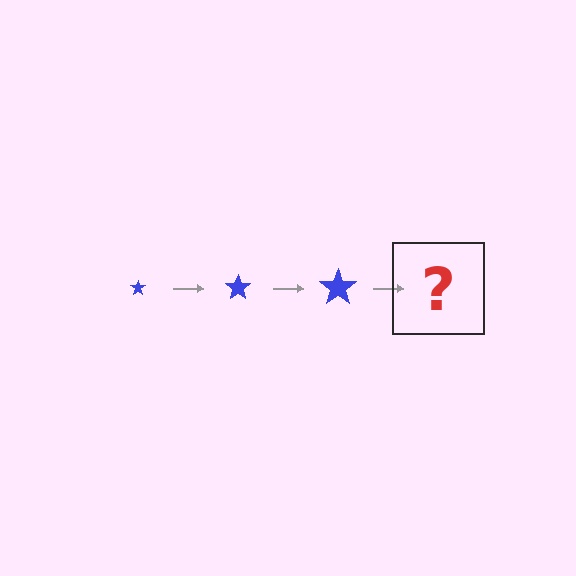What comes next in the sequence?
The next element should be a blue star, larger than the previous one.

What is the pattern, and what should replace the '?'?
The pattern is that the star gets progressively larger each step. The '?' should be a blue star, larger than the previous one.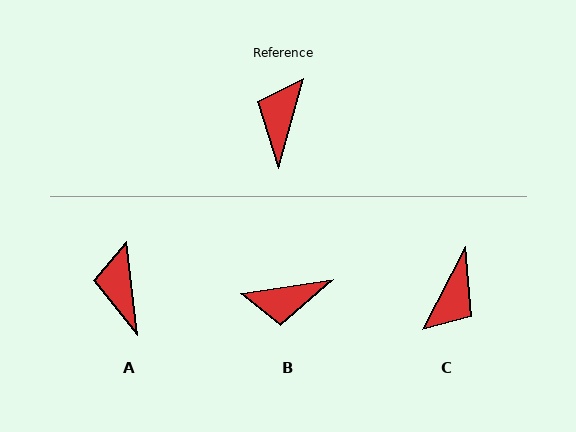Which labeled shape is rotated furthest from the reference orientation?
C, about 168 degrees away.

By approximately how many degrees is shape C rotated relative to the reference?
Approximately 168 degrees counter-clockwise.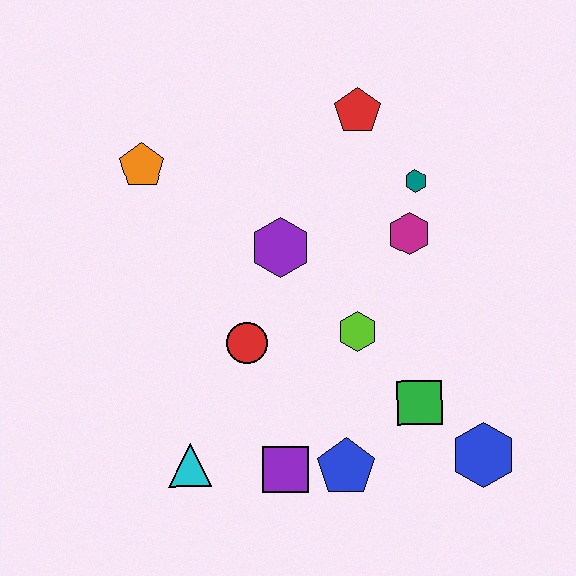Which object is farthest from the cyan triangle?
The red pentagon is farthest from the cyan triangle.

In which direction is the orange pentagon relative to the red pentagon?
The orange pentagon is to the left of the red pentagon.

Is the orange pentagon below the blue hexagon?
No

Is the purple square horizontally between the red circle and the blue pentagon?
Yes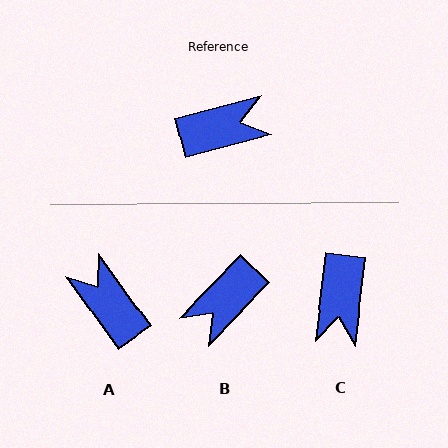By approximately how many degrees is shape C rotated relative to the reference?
Approximately 112 degrees clockwise.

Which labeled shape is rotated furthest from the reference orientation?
B, about 148 degrees away.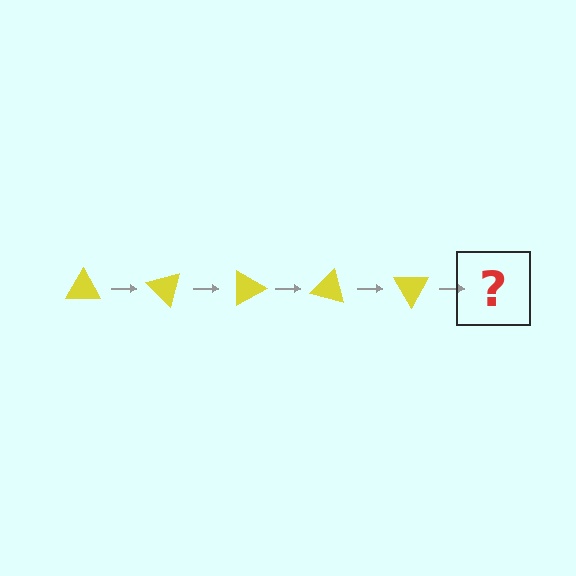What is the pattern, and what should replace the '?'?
The pattern is that the triangle rotates 45 degrees each step. The '?' should be a yellow triangle rotated 225 degrees.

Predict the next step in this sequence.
The next step is a yellow triangle rotated 225 degrees.